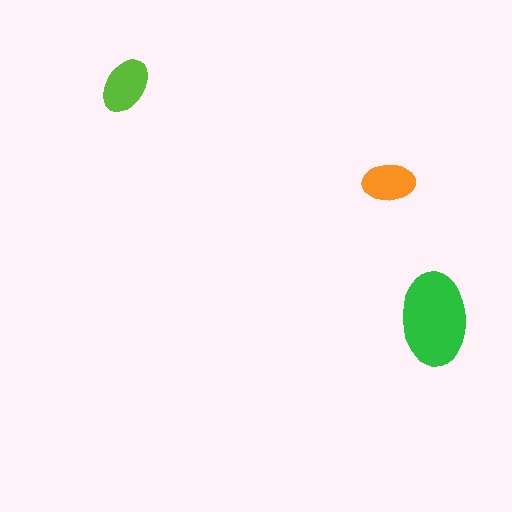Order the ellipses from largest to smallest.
the green one, the lime one, the orange one.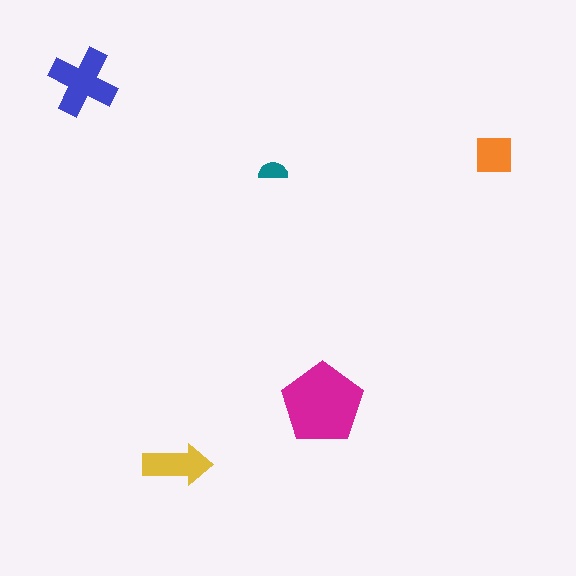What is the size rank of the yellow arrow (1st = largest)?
3rd.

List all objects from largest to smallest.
The magenta pentagon, the blue cross, the yellow arrow, the orange square, the teal semicircle.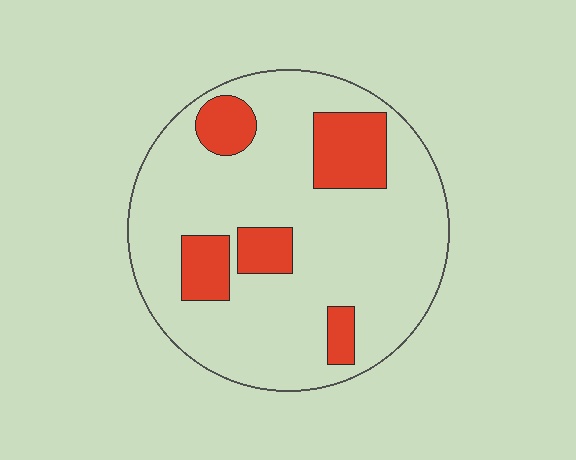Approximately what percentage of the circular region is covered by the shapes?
Approximately 20%.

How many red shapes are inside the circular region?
5.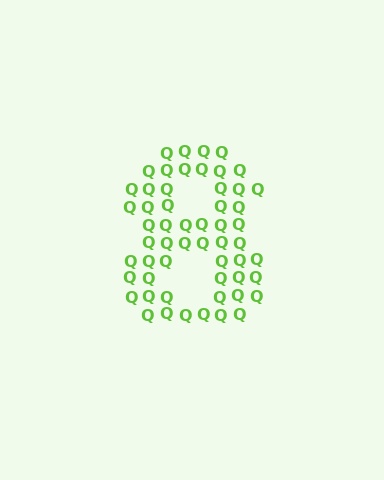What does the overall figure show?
The overall figure shows the digit 8.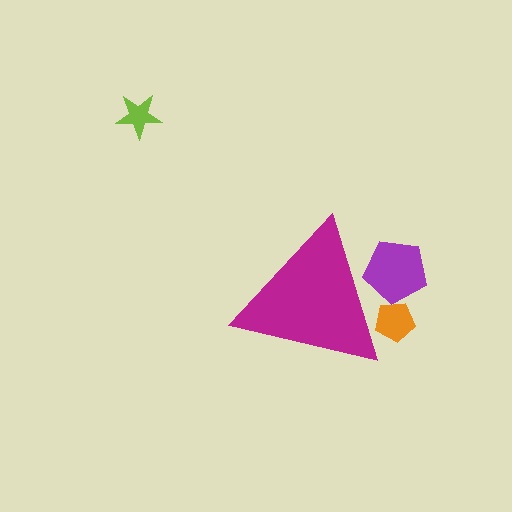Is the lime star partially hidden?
No, the lime star is fully visible.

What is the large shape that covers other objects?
A magenta triangle.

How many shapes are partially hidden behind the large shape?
2 shapes are partially hidden.